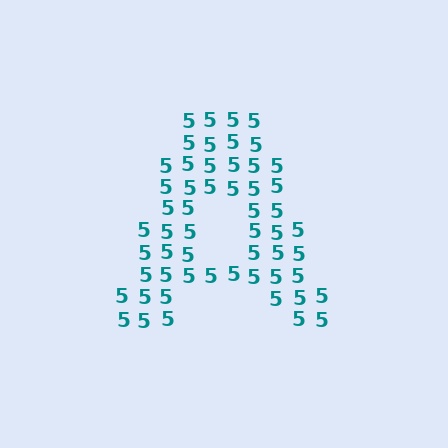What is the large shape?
The large shape is the letter A.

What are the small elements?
The small elements are digit 5's.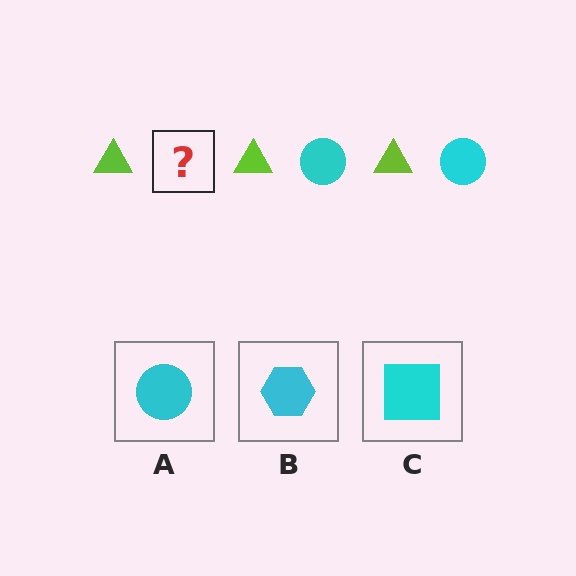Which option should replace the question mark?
Option A.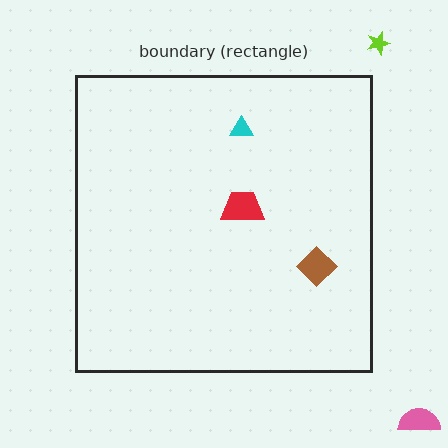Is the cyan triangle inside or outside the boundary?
Inside.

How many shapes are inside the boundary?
3 inside, 2 outside.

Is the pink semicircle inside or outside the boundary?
Outside.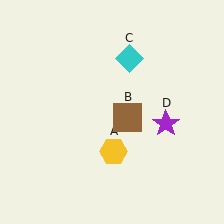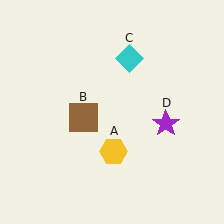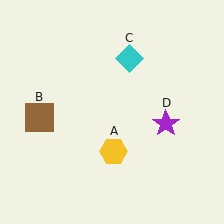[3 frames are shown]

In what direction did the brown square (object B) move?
The brown square (object B) moved left.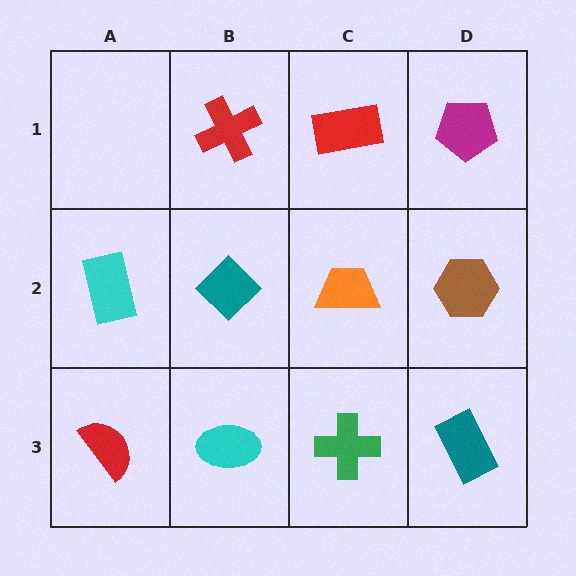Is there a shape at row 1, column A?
No, that cell is empty.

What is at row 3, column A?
A red semicircle.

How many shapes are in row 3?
4 shapes.